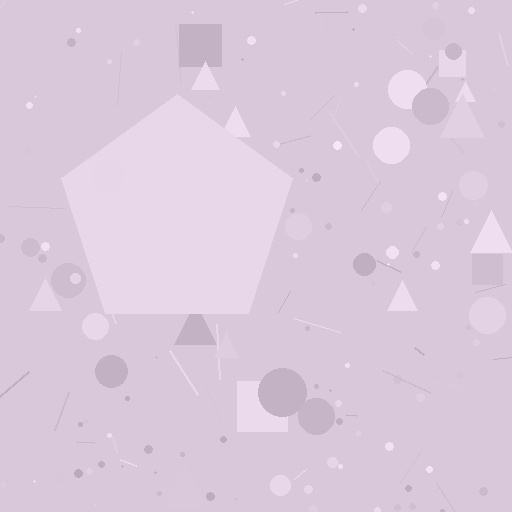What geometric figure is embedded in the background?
A pentagon is embedded in the background.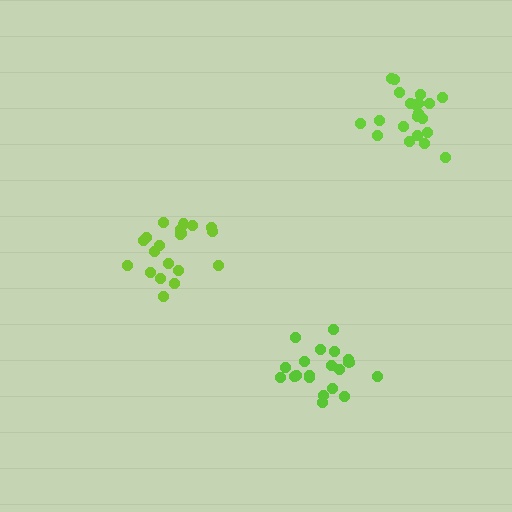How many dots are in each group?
Group 1: 20 dots, Group 2: 20 dots, Group 3: 21 dots (61 total).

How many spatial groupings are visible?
There are 3 spatial groupings.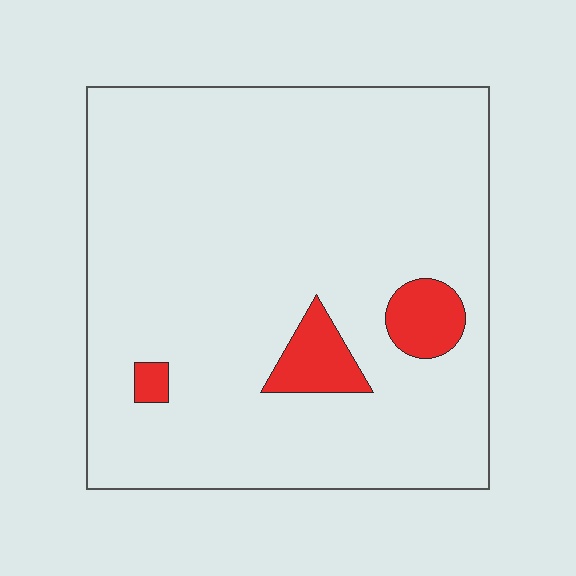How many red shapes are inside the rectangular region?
3.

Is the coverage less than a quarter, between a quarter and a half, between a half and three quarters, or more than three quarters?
Less than a quarter.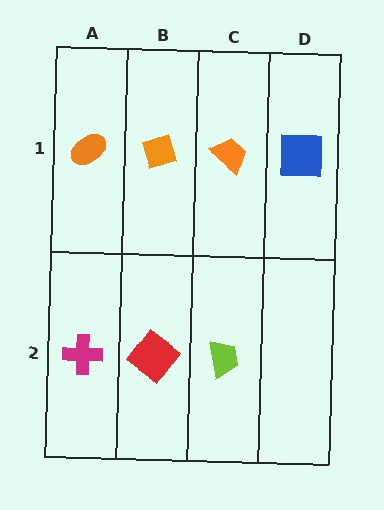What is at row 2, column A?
A magenta cross.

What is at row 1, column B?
An orange diamond.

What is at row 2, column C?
A lime trapezoid.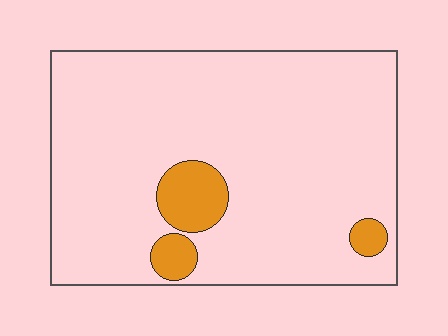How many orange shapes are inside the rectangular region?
3.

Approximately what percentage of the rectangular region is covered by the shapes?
Approximately 10%.